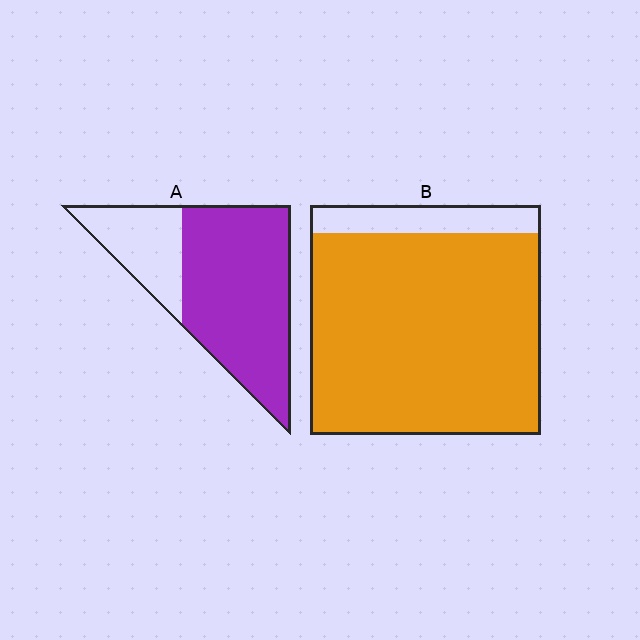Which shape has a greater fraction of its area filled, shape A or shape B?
Shape B.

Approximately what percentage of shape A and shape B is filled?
A is approximately 70% and B is approximately 90%.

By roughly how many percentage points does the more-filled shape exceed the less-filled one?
By roughly 15 percentage points (B over A).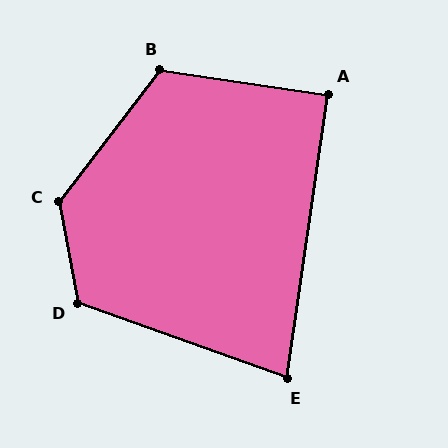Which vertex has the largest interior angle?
C, at approximately 132 degrees.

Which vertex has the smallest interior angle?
E, at approximately 79 degrees.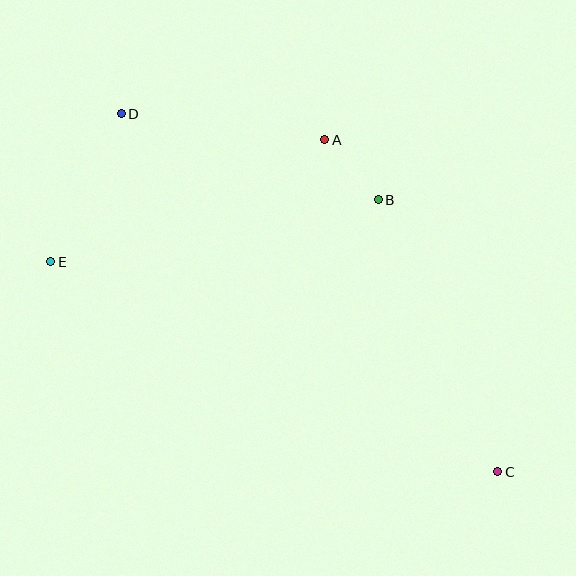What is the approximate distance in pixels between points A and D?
The distance between A and D is approximately 205 pixels.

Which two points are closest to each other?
Points A and B are closest to each other.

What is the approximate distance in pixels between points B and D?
The distance between B and D is approximately 271 pixels.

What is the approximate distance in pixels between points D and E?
The distance between D and E is approximately 164 pixels.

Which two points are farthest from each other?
Points C and D are farthest from each other.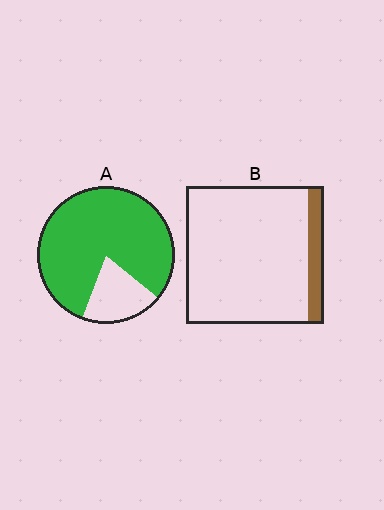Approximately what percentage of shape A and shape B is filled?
A is approximately 80% and B is approximately 10%.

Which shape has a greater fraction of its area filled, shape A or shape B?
Shape A.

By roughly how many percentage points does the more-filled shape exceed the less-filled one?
By roughly 70 percentage points (A over B).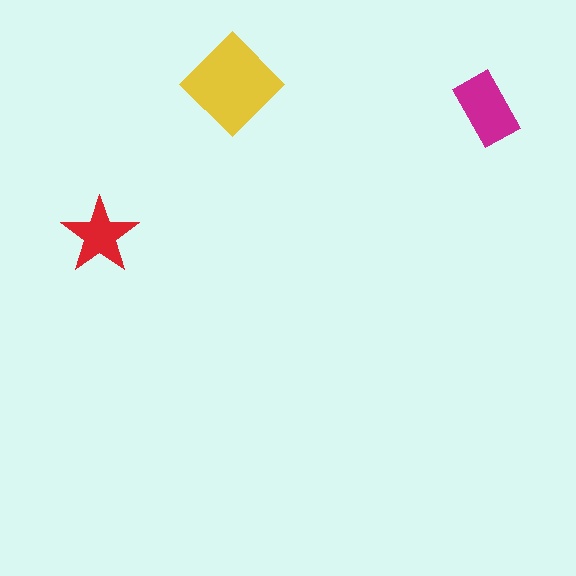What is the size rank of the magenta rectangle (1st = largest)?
2nd.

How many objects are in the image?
There are 3 objects in the image.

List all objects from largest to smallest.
The yellow diamond, the magenta rectangle, the red star.